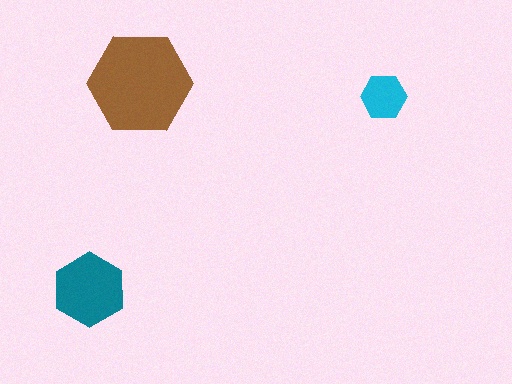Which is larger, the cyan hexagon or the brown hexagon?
The brown one.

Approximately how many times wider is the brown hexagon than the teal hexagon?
About 1.5 times wider.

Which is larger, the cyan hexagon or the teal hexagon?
The teal one.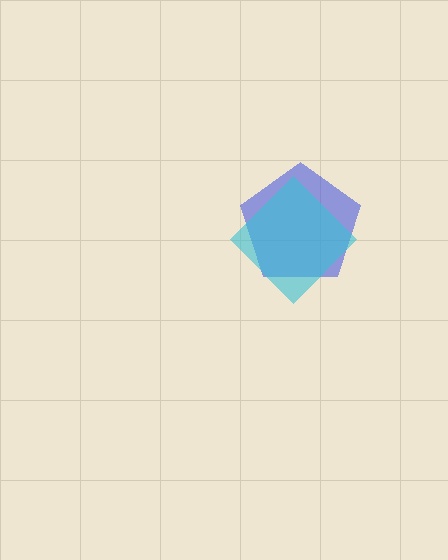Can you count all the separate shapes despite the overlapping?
Yes, there are 2 separate shapes.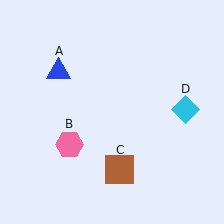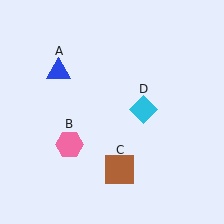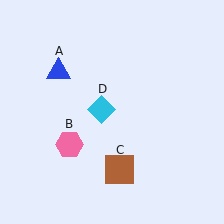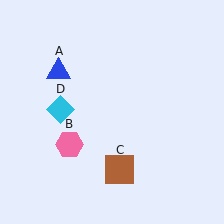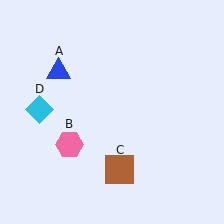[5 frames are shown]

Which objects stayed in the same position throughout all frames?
Blue triangle (object A) and pink hexagon (object B) and brown square (object C) remained stationary.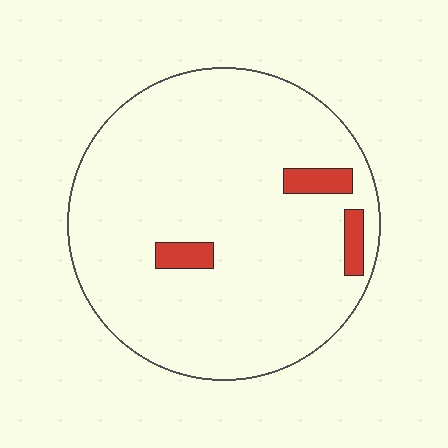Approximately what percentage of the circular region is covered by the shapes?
Approximately 5%.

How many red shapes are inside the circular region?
3.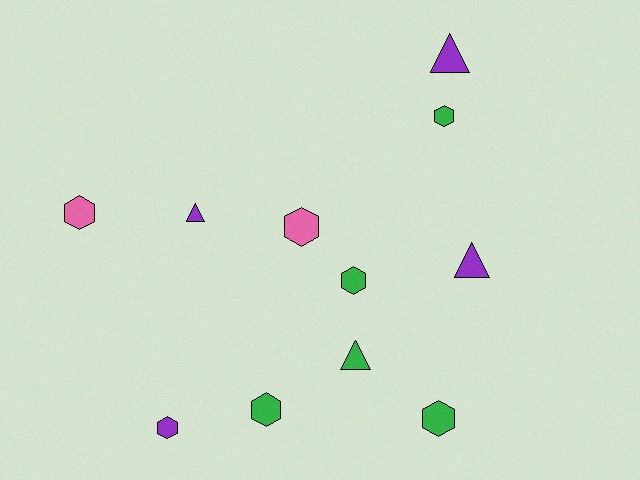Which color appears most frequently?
Green, with 5 objects.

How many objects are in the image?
There are 11 objects.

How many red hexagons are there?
There are no red hexagons.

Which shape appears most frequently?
Hexagon, with 7 objects.